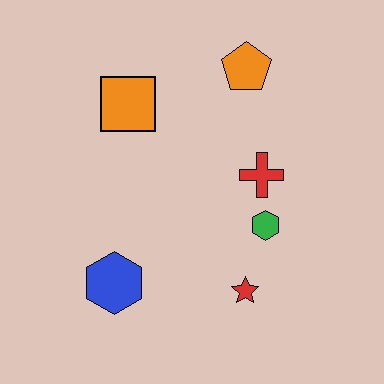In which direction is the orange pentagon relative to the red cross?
The orange pentagon is above the red cross.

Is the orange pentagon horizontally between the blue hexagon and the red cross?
Yes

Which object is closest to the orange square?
The orange pentagon is closest to the orange square.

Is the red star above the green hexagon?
No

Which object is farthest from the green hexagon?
The orange square is farthest from the green hexagon.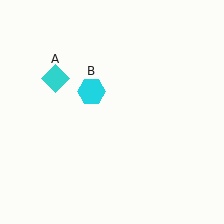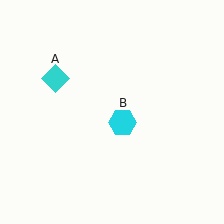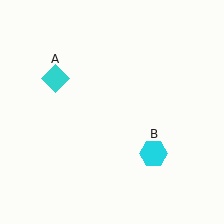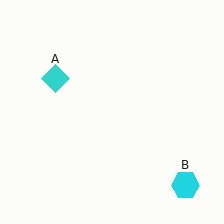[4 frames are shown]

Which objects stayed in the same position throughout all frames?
Cyan diamond (object A) remained stationary.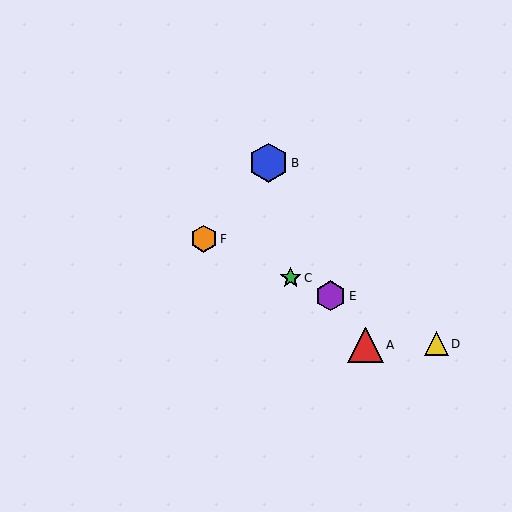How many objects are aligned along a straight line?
4 objects (C, D, E, F) are aligned along a straight line.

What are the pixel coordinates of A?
Object A is at (365, 345).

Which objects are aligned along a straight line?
Objects C, D, E, F are aligned along a straight line.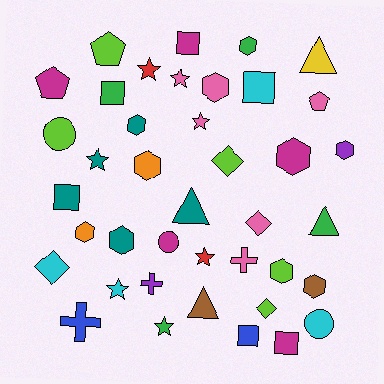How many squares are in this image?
There are 6 squares.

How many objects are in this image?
There are 40 objects.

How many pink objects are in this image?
There are 6 pink objects.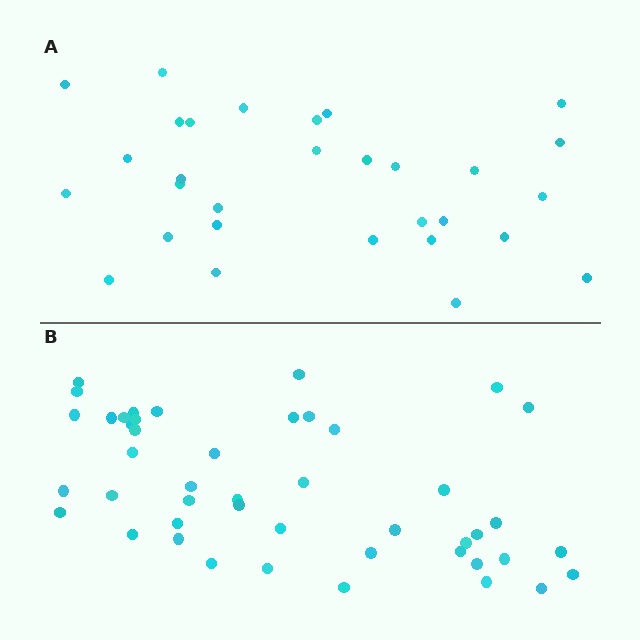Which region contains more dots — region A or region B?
Region B (the bottom region) has more dots.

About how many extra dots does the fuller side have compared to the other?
Region B has approximately 15 more dots than region A.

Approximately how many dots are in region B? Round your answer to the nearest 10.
About 50 dots. (The exact count is 46, which rounds to 50.)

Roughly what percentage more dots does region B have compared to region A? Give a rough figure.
About 55% more.